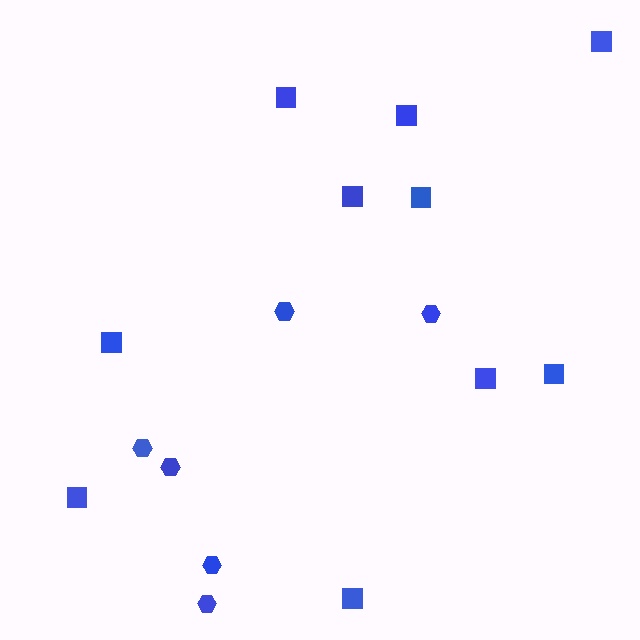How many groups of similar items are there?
There are 2 groups: one group of hexagons (6) and one group of squares (10).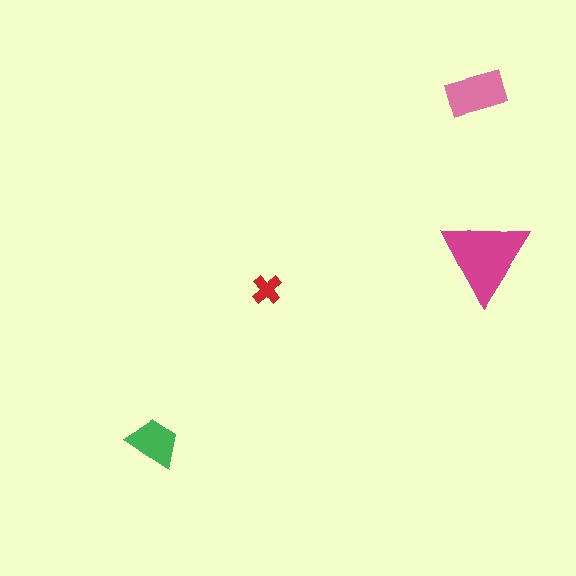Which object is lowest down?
The green trapezoid is bottommost.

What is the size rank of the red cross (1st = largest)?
4th.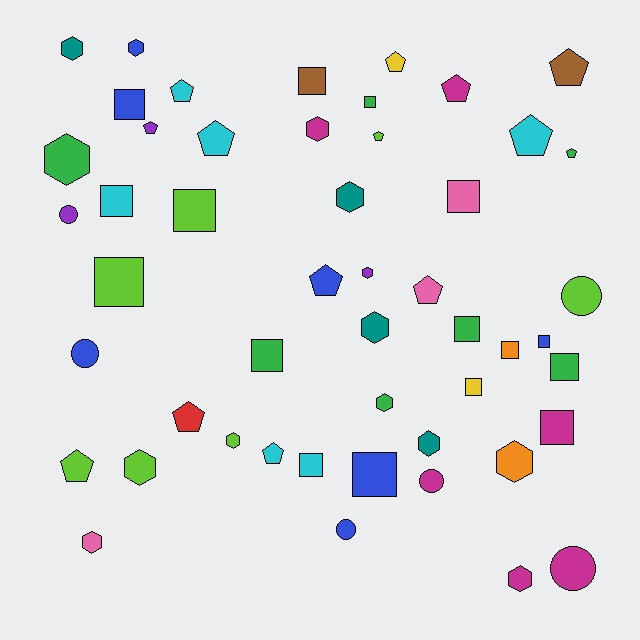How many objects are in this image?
There are 50 objects.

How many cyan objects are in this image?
There are 6 cyan objects.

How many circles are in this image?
There are 6 circles.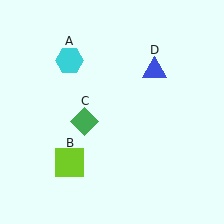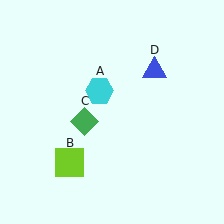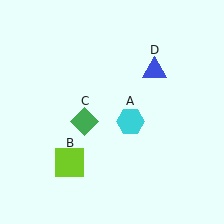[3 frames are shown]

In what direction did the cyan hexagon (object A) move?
The cyan hexagon (object A) moved down and to the right.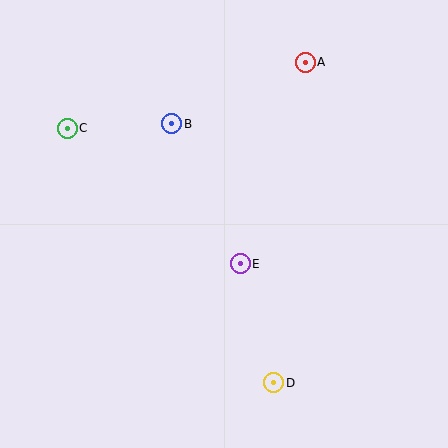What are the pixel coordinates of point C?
Point C is at (67, 128).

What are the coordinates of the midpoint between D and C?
The midpoint between D and C is at (170, 255).